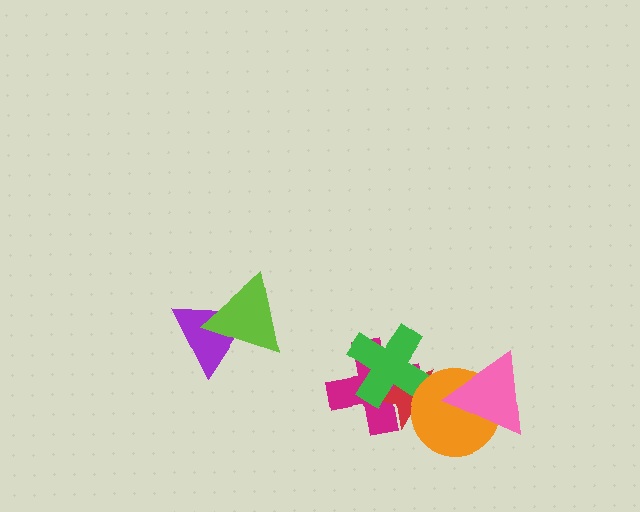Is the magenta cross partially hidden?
Yes, it is partially covered by another shape.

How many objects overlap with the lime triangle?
1 object overlaps with the lime triangle.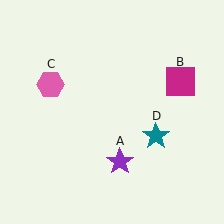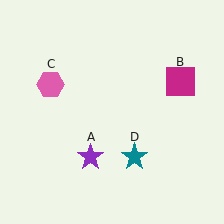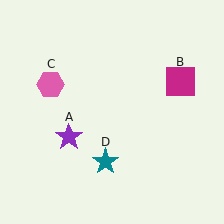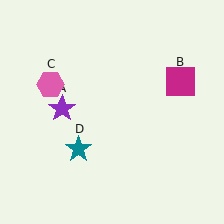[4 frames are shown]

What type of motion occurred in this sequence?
The purple star (object A), teal star (object D) rotated clockwise around the center of the scene.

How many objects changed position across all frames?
2 objects changed position: purple star (object A), teal star (object D).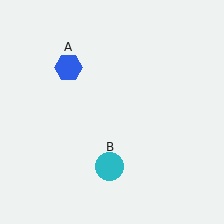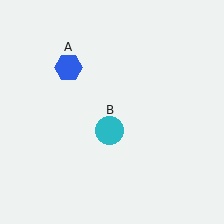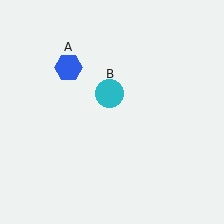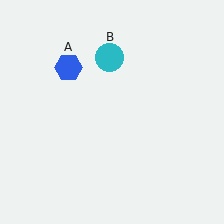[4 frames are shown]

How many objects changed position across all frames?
1 object changed position: cyan circle (object B).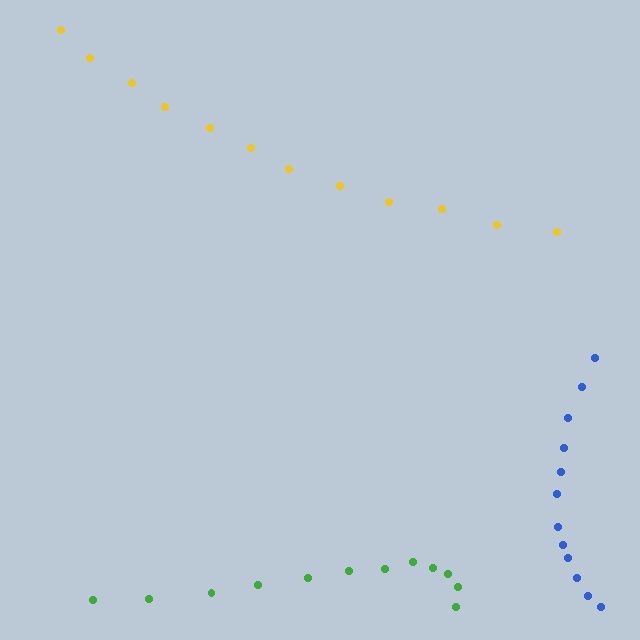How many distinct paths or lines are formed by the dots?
There are 3 distinct paths.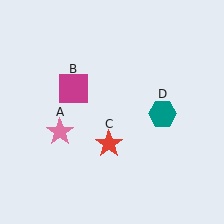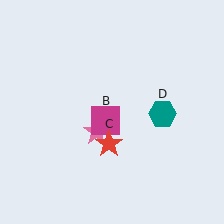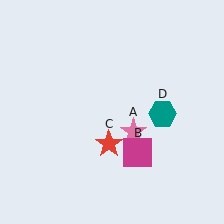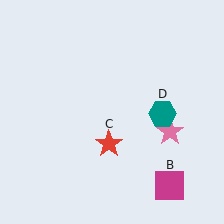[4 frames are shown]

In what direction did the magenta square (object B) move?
The magenta square (object B) moved down and to the right.